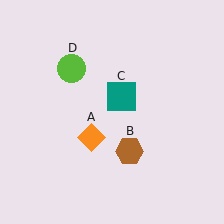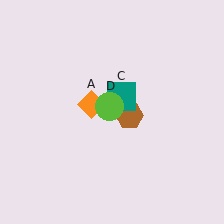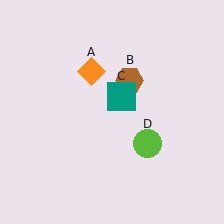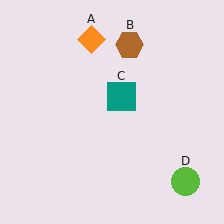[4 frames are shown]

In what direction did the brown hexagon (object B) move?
The brown hexagon (object B) moved up.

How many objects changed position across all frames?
3 objects changed position: orange diamond (object A), brown hexagon (object B), lime circle (object D).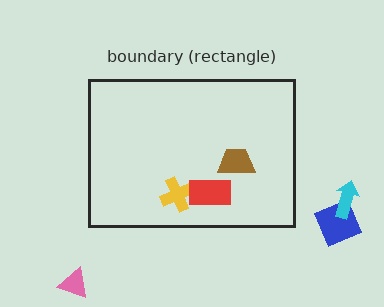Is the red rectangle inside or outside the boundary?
Inside.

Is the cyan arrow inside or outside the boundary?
Outside.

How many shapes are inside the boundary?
3 inside, 3 outside.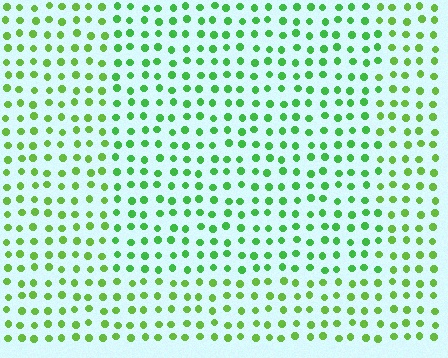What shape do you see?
I see a rectangle.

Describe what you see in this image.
The image is filled with small lime elements in a uniform arrangement. A rectangle-shaped region is visible where the elements are tinted to a slightly different hue, forming a subtle color boundary.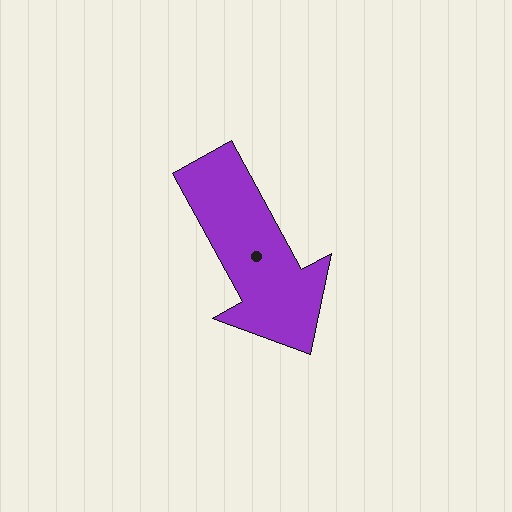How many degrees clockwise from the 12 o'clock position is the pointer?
Approximately 151 degrees.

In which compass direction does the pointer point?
Southeast.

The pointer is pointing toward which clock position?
Roughly 5 o'clock.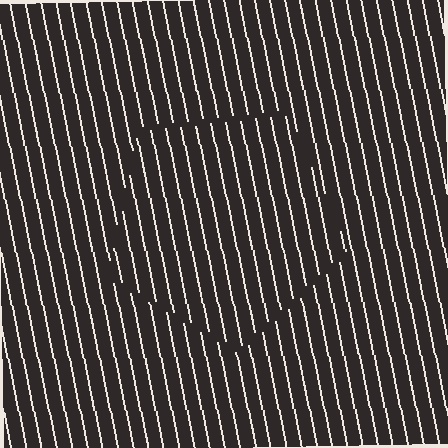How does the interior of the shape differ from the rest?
The interior of the shape contains the same grating, shifted by half a period — the contour is defined by the phase discontinuity where line-ends from the inner and outer gratings abut.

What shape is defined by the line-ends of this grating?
An illusory pentagon. The interior of the shape contains the same grating, shifted by half a period — the contour is defined by the phase discontinuity where line-ends from the inner and outer gratings abut.